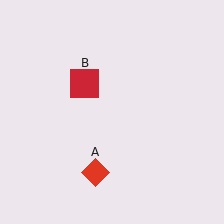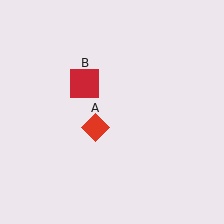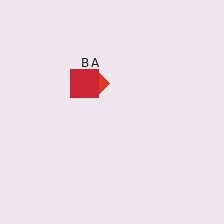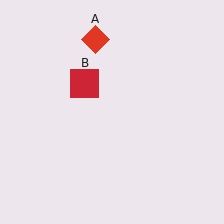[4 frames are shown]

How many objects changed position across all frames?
1 object changed position: red diamond (object A).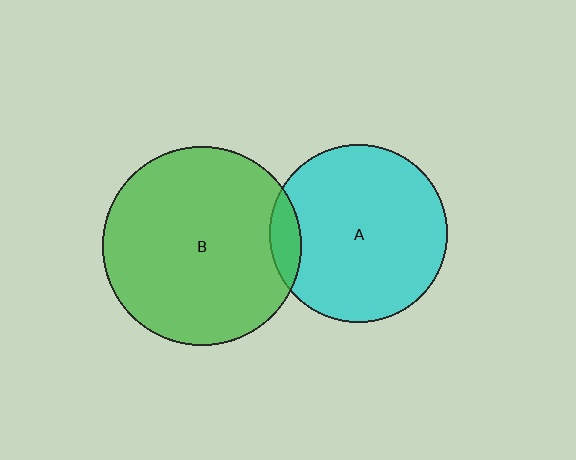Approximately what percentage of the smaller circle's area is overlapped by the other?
Approximately 10%.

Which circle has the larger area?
Circle B (green).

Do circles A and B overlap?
Yes.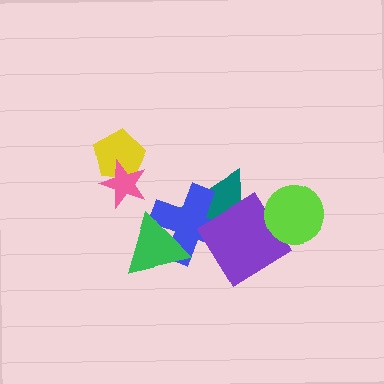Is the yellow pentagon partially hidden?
Yes, it is partially covered by another shape.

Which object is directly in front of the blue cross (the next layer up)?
The purple diamond is directly in front of the blue cross.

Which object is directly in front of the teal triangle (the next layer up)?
The blue cross is directly in front of the teal triangle.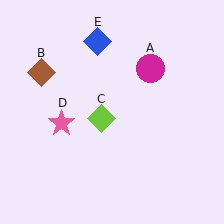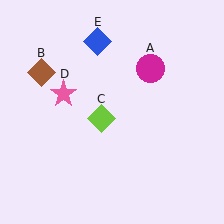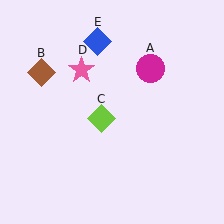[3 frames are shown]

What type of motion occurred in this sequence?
The pink star (object D) rotated clockwise around the center of the scene.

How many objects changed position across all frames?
1 object changed position: pink star (object D).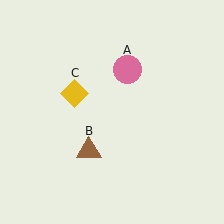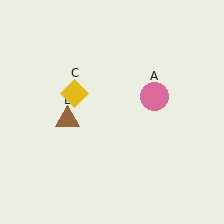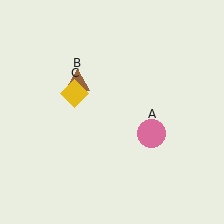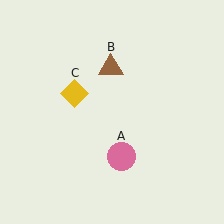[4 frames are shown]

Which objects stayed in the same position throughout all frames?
Yellow diamond (object C) remained stationary.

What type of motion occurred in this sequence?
The pink circle (object A), brown triangle (object B) rotated clockwise around the center of the scene.